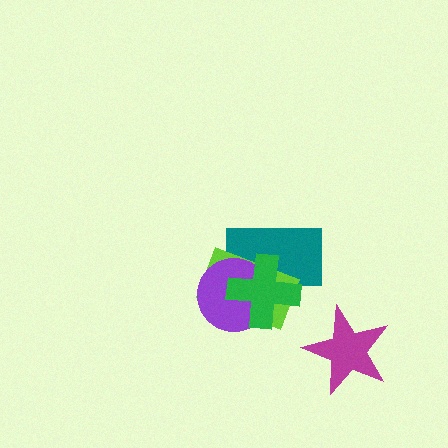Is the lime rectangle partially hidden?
Yes, it is partially covered by another shape.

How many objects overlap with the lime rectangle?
3 objects overlap with the lime rectangle.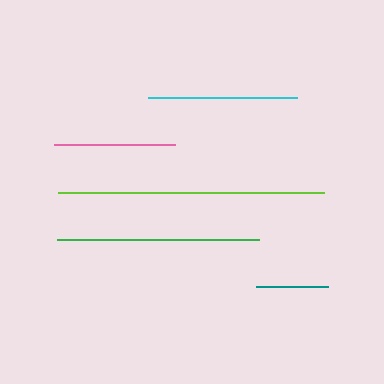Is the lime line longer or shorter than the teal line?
The lime line is longer than the teal line.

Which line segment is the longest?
The lime line is the longest at approximately 266 pixels.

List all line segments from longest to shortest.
From longest to shortest: lime, green, cyan, pink, teal.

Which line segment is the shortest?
The teal line is the shortest at approximately 73 pixels.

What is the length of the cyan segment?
The cyan segment is approximately 149 pixels long.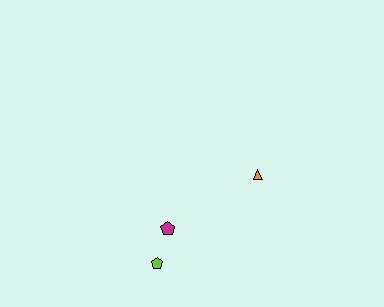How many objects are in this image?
There are 3 objects.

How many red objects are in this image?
There are no red objects.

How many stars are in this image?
There are no stars.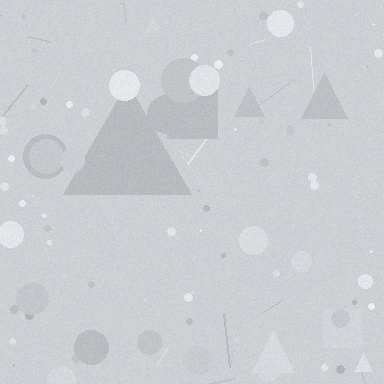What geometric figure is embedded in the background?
A triangle is embedded in the background.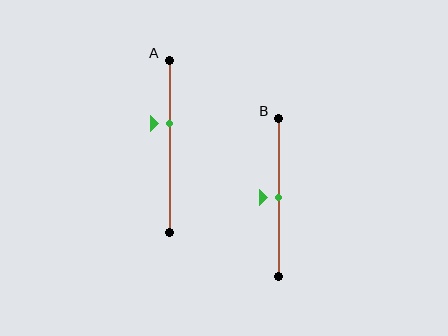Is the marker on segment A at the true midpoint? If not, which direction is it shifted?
No, the marker on segment A is shifted upward by about 13% of the segment length.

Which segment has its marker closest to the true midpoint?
Segment B has its marker closest to the true midpoint.